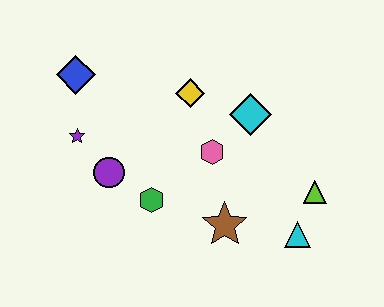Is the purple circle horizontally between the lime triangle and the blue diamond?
Yes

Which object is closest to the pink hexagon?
The cyan diamond is closest to the pink hexagon.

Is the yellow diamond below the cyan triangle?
No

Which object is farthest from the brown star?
The blue diamond is farthest from the brown star.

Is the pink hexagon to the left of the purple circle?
No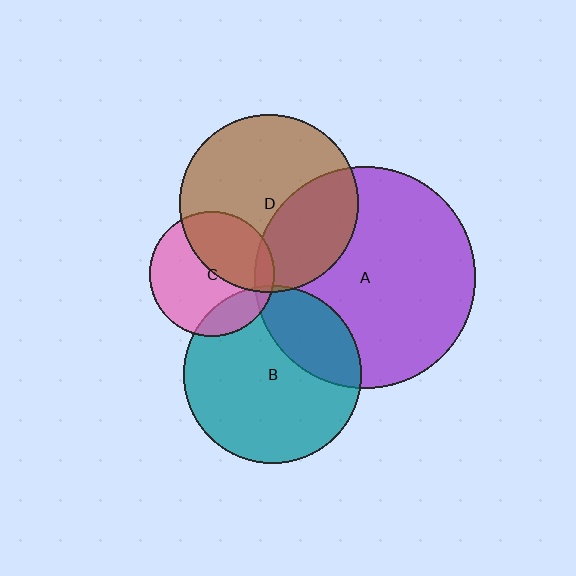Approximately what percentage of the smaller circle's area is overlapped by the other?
Approximately 5%.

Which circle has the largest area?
Circle A (purple).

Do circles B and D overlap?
Yes.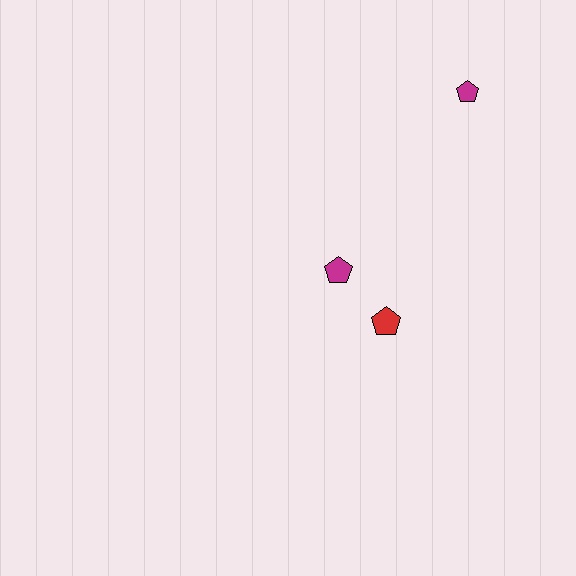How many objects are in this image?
There are 3 objects.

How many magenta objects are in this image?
There are 2 magenta objects.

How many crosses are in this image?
There are no crosses.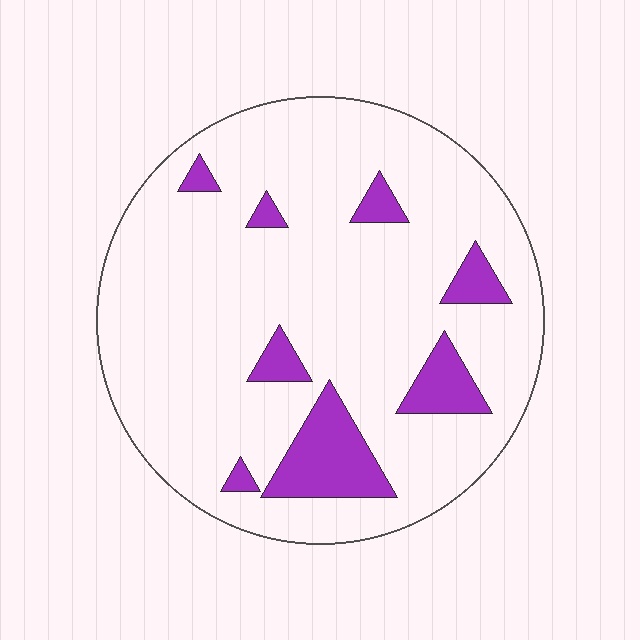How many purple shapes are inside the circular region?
8.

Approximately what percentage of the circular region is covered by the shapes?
Approximately 15%.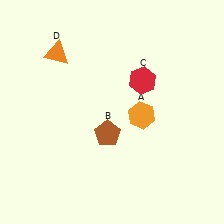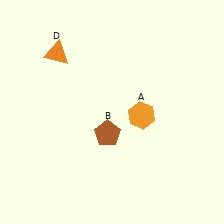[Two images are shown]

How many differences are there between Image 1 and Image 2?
There is 1 difference between the two images.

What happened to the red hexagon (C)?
The red hexagon (C) was removed in Image 2. It was in the top-right area of Image 1.